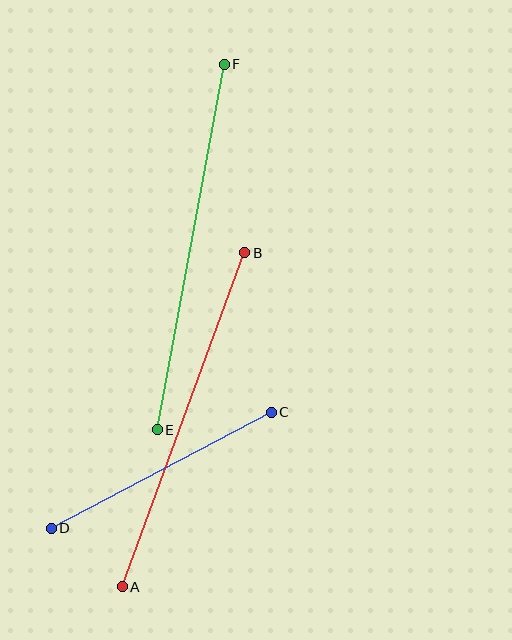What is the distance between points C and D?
The distance is approximately 249 pixels.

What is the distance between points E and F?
The distance is approximately 372 pixels.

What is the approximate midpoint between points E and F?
The midpoint is at approximately (191, 247) pixels.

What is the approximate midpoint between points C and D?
The midpoint is at approximately (161, 470) pixels.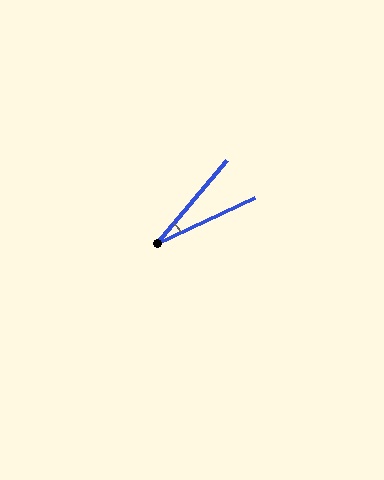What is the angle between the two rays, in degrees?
Approximately 25 degrees.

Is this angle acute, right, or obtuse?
It is acute.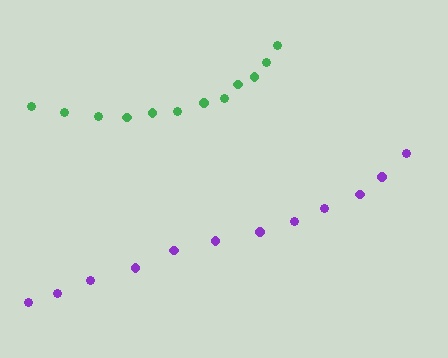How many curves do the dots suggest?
There are 2 distinct paths.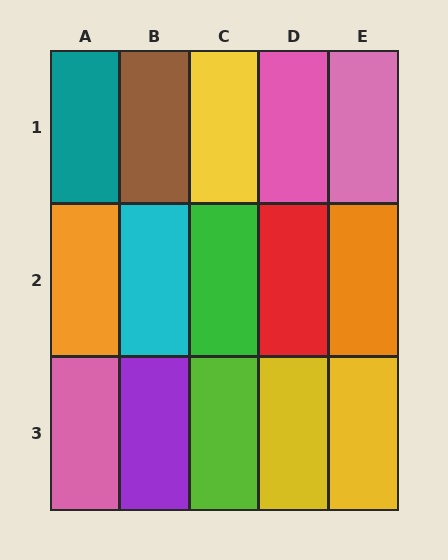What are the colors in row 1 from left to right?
Teal, brown, yellow, pink, pink.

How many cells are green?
1 cell is green.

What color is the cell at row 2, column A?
Orange.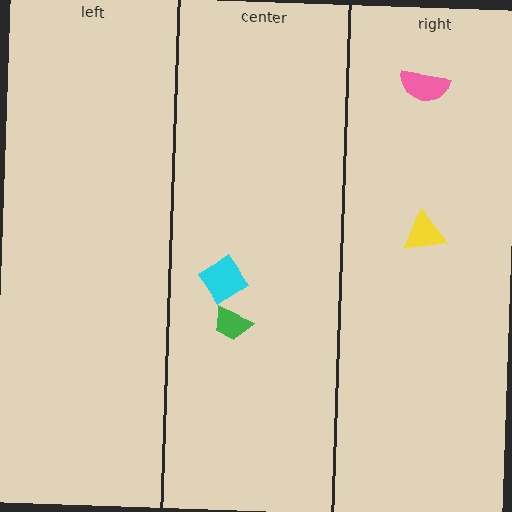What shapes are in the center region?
The green trapezoid, the cyan diamond.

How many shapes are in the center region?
2.